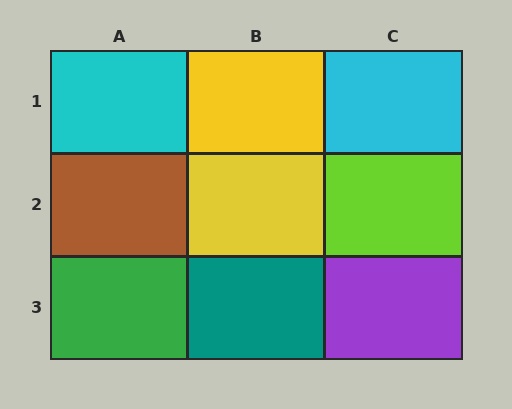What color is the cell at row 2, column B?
Yellow.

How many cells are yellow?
2 cells are yellow.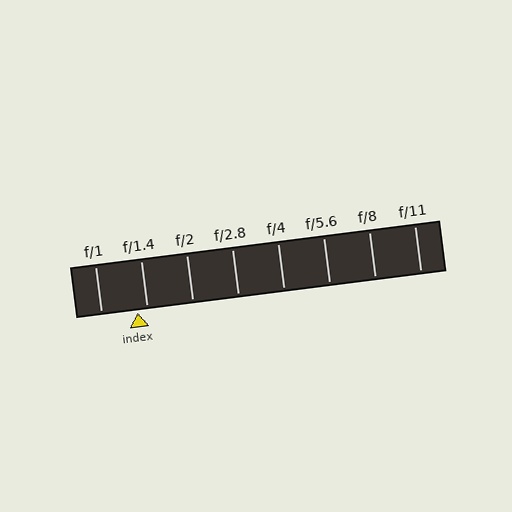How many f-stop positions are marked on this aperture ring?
There are 8 f-stop positions marked.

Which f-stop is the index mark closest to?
The index mark is closest to f/1.4.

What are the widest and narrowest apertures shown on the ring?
The widest aperture shown is f/1 and the narrowest is f/11.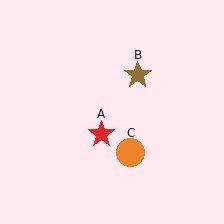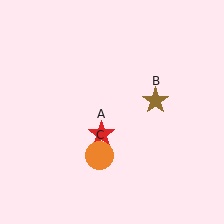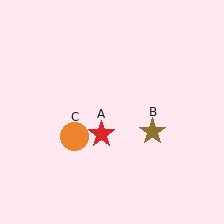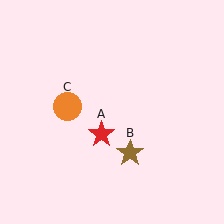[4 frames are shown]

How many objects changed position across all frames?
2 objects changed position: brown star (object B), orange circle (object C).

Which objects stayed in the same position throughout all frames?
Red star (object A) remained stationary.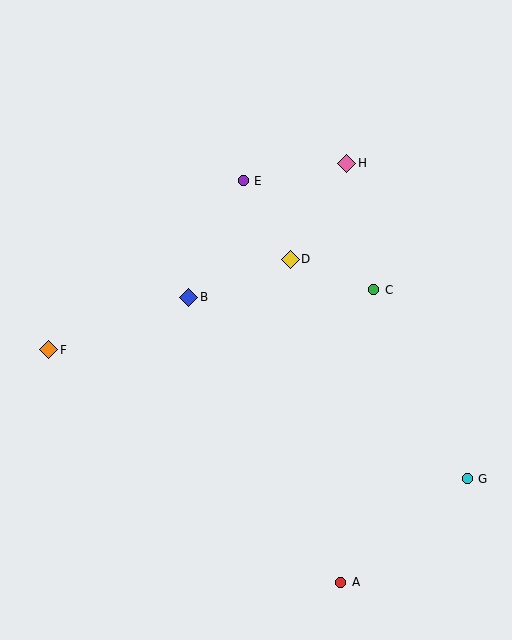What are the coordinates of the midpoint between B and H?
The midpoint between B and H is at (268, 230).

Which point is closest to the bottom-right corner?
Point G is closest to the bottom-right corner.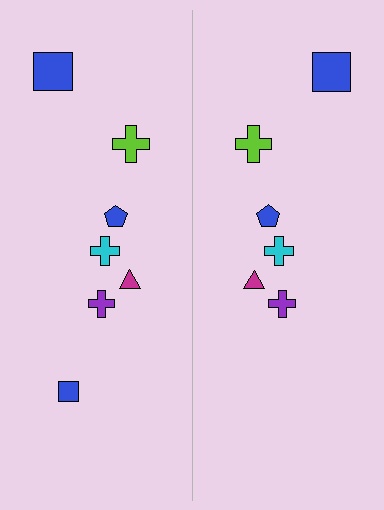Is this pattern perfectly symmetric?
No, the pattern is not perfectly symmetric. A blue square is missing from the right side.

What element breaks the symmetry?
A blue square is missing from the right side.